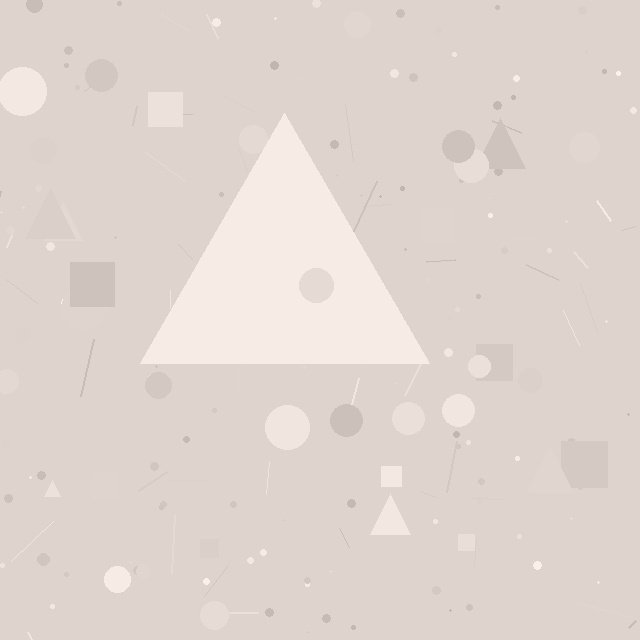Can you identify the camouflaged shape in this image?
The camouflaged shape is a triangle.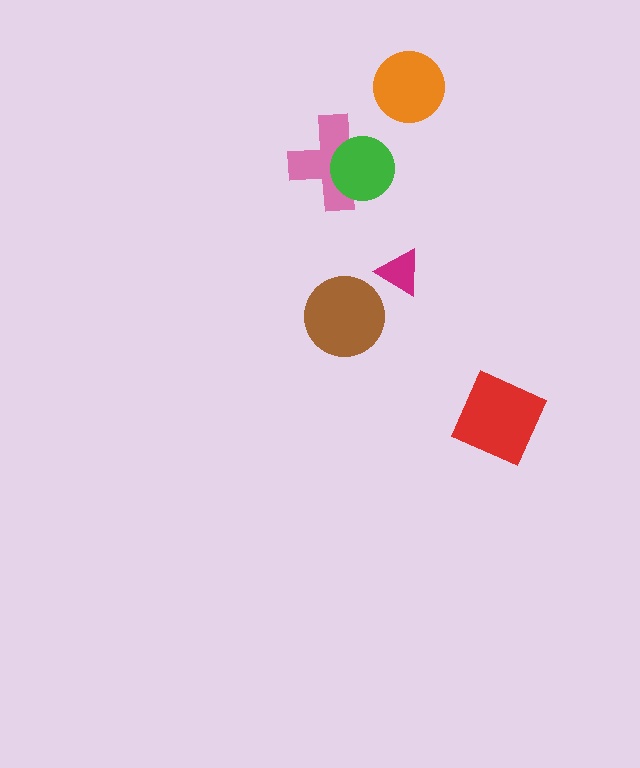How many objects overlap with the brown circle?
0 objects overlap with the brown circle.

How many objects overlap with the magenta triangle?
0 objects overlap with the magenta triangle.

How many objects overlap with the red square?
0 objects overlap with the red square.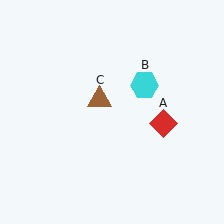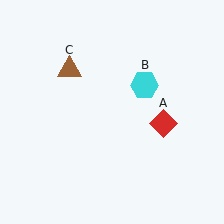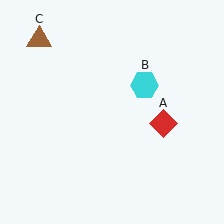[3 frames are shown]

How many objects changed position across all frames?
1 object changed position: brown triangle (object C).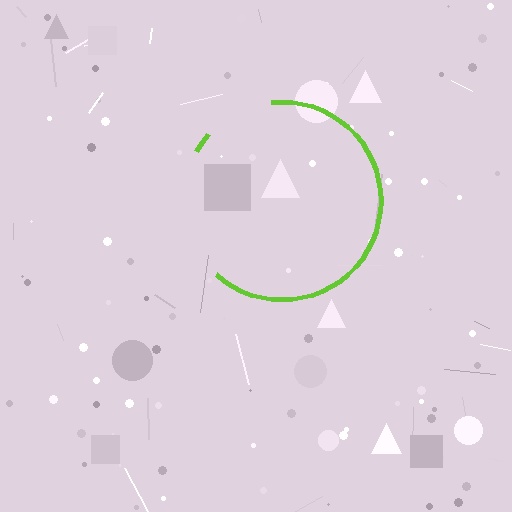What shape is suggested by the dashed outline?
The dashed outline suggests a circle.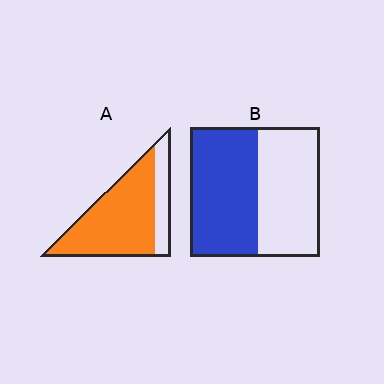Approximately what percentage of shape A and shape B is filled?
A is approximately 75% and B is approximately 50%.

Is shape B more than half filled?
Roughly half.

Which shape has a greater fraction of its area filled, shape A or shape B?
Shape A.